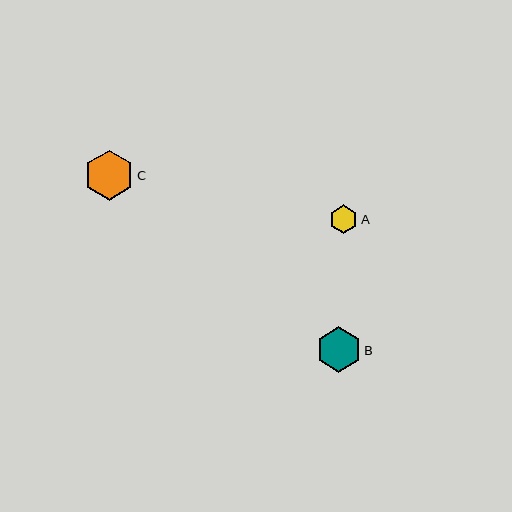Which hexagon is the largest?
Hexagon C is the largest with a size of approximately 50 pixels.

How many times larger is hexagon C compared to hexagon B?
Hexagon C is approximately 1.1 times the size of hexagon B.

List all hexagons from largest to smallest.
From largest to smallest: C, B, A.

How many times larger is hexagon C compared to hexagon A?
Hexagon C is approximately 1.7 times the size of hexagon A.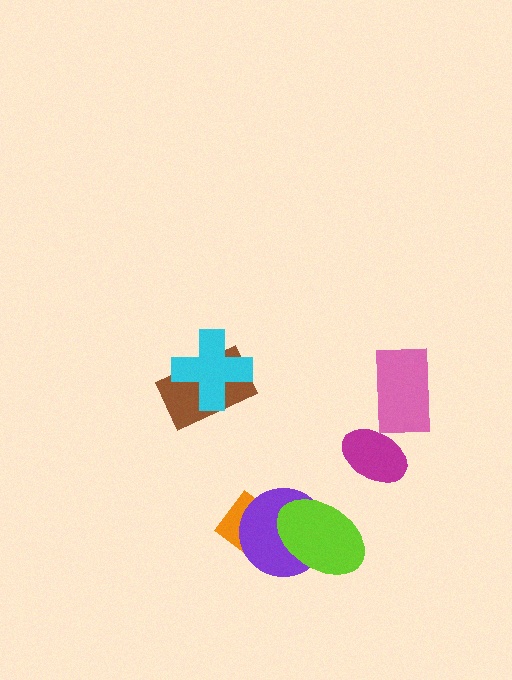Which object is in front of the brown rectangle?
The cyan cross is in front of the brown rectangle.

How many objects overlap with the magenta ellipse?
0 objects overlap with the magenta ellipse.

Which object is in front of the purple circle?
The lime ellipse is in front of the purple circle.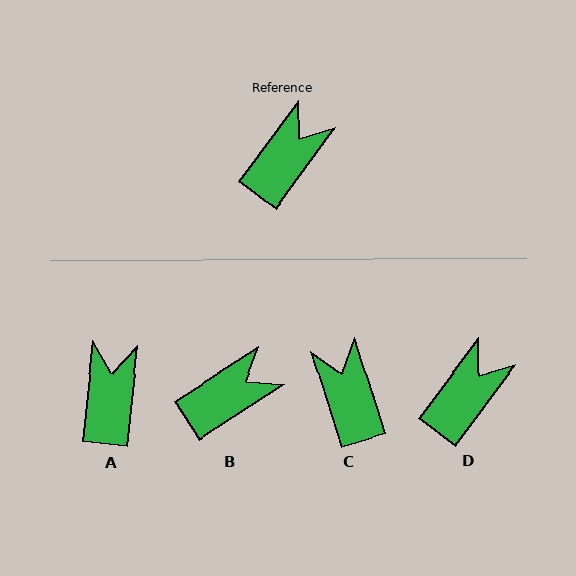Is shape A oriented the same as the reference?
No, it is off by about 30 degrees.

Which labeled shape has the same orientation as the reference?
D.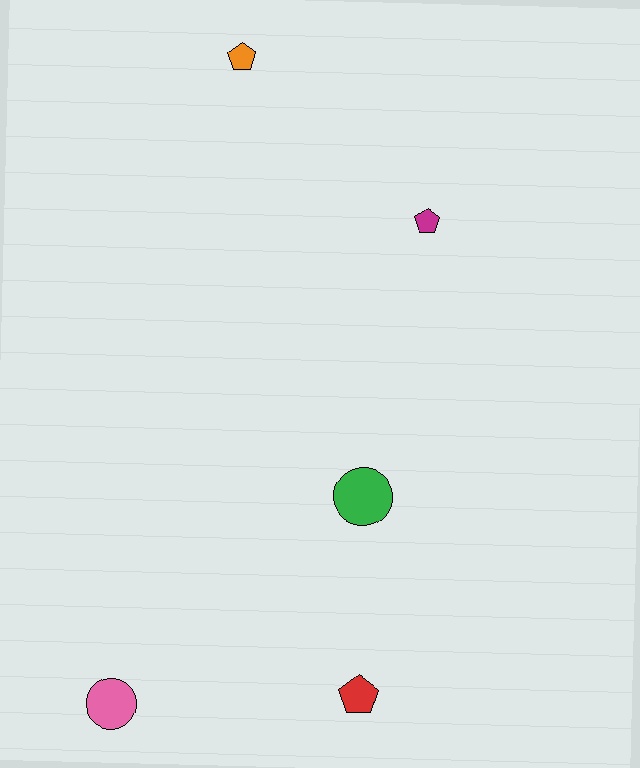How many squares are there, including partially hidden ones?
There are no squares.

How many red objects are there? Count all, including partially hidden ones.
There is 1 red object.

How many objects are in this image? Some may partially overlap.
There are 5 objects.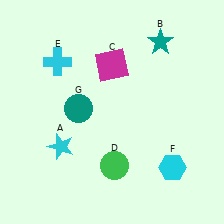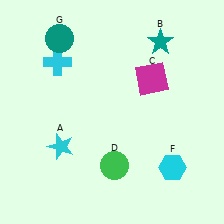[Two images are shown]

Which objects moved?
The objects that moved are: the magenta square (C), the teal circle (G).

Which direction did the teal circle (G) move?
The teal circle (G) moved up.